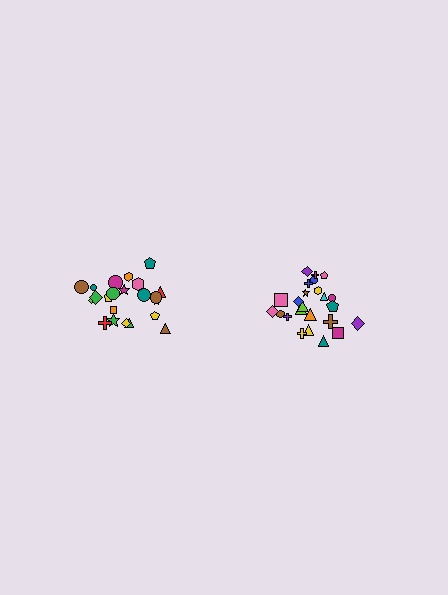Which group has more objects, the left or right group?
The right group.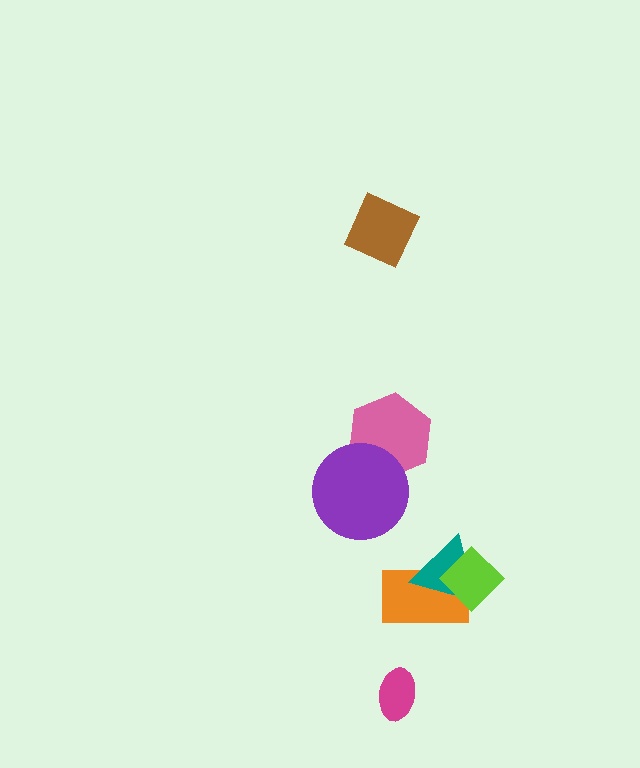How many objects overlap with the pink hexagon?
1 object overlaps with the pink hexagon.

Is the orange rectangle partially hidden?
Yes, it is partially covered by another shape.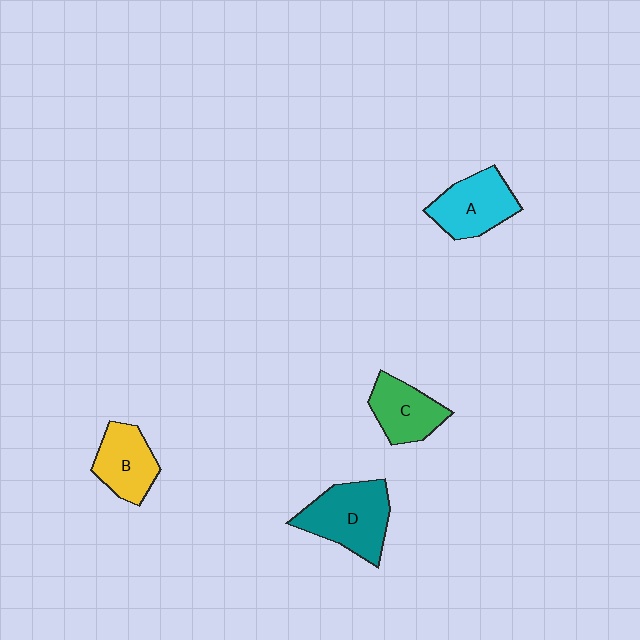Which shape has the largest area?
Shape D (teal).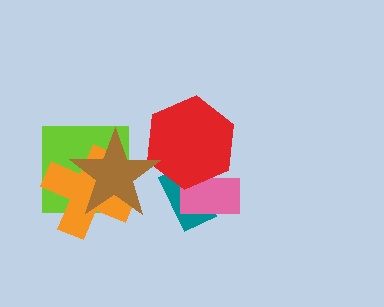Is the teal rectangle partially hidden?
Yes, it is partially covered by another shape.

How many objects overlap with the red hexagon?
3 objects overlap with the red hexagon.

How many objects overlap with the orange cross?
2 objects overlap with the orange cross.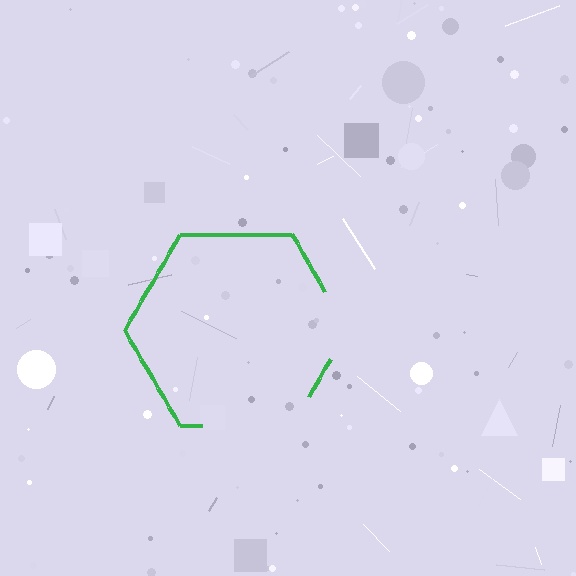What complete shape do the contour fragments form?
The contour fragments form a hexagon.